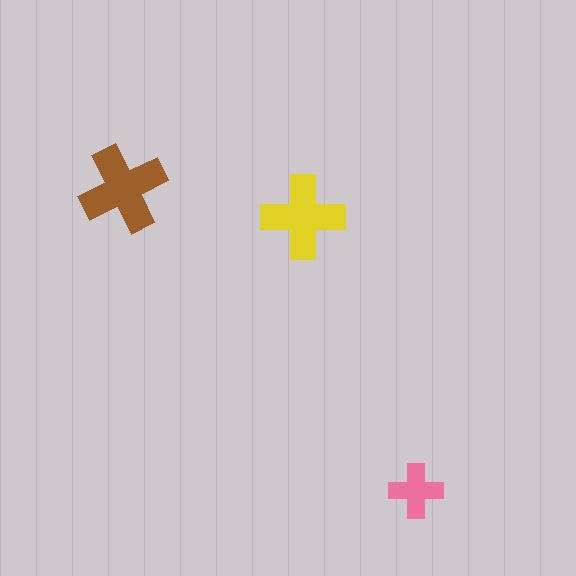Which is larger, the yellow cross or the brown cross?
The brown one.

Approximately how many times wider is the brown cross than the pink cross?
About 1.5 times wider.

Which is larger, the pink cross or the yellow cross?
The yellow one.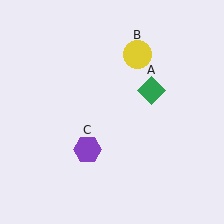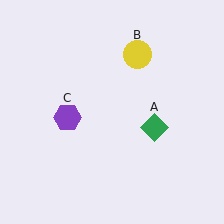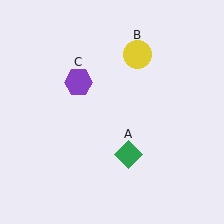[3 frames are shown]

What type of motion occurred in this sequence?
The green diamond (object A), purple hexagon (object C) rotated clockwise around the center of the scene.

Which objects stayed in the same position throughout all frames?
Yellow circle (object B) remained stationary.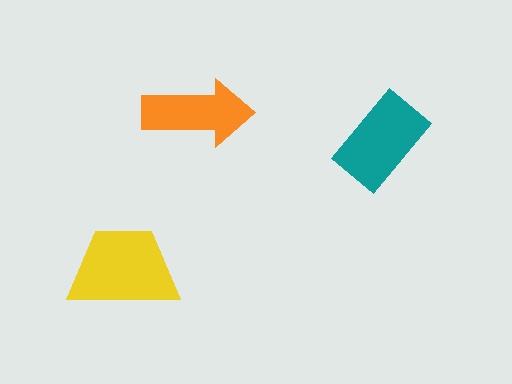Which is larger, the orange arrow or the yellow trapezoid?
The yellow trapezoid.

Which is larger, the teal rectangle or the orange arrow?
The teal rectangle.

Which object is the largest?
The yellow trapezoid.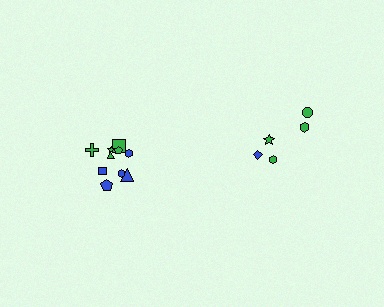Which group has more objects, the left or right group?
The left group.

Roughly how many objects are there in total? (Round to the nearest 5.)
Roughly 15 objects in total.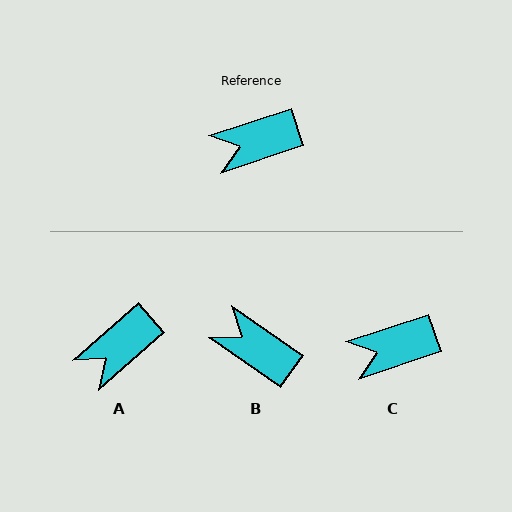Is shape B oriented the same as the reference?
No, it is off by about 54 degrees.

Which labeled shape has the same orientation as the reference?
C.